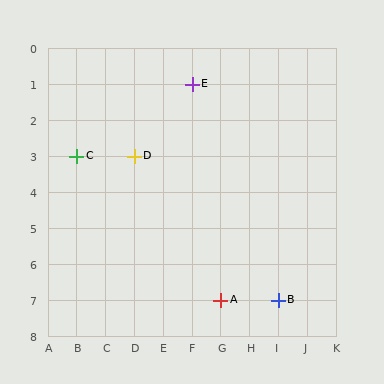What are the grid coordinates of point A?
Point A is at grid coordinates (G, 7).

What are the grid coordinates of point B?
Point B is at grid coordinates (I, 7).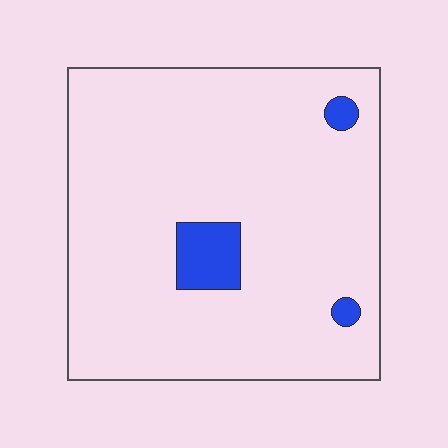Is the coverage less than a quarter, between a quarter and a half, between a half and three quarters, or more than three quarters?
Less than a quarter.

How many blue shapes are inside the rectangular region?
3.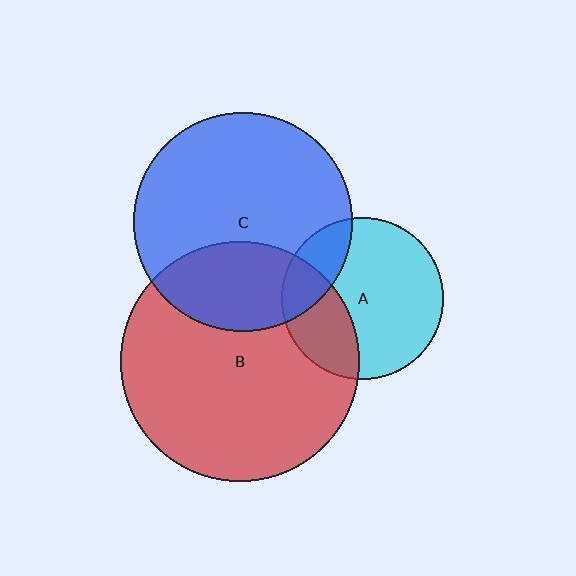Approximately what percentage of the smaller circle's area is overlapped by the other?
Approximately 20%.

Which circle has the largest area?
Circle B (red).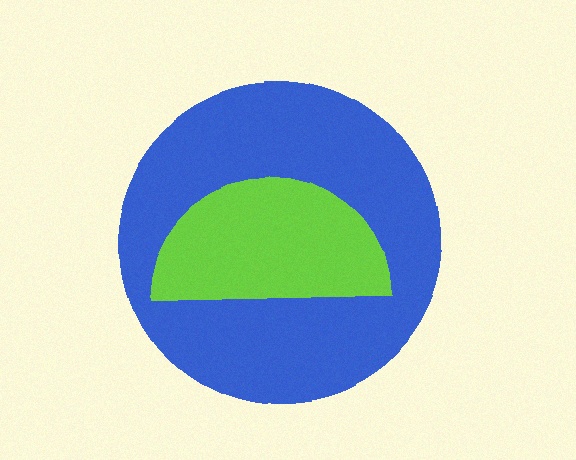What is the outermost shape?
The blue circle.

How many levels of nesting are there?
2.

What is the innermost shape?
The lime semicircle.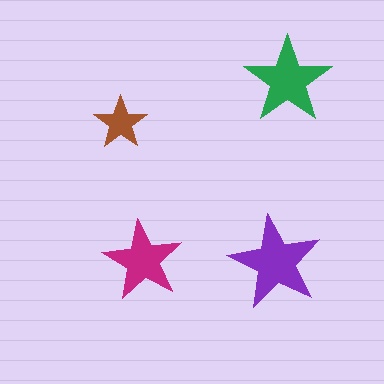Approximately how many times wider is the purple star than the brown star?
About 2 times wider.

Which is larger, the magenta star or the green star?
The green one.